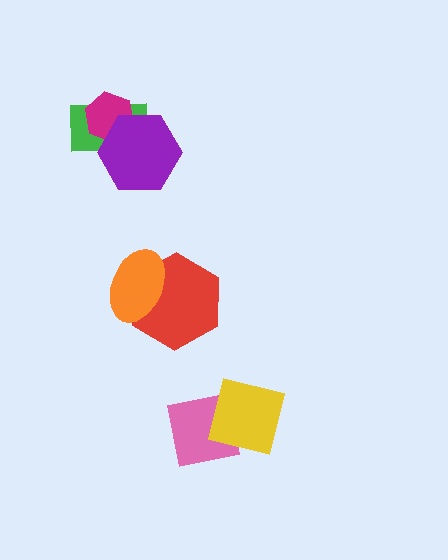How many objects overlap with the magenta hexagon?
2 objects overlap with the magenta hexagon.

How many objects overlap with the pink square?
1 object overlaps with the pink square.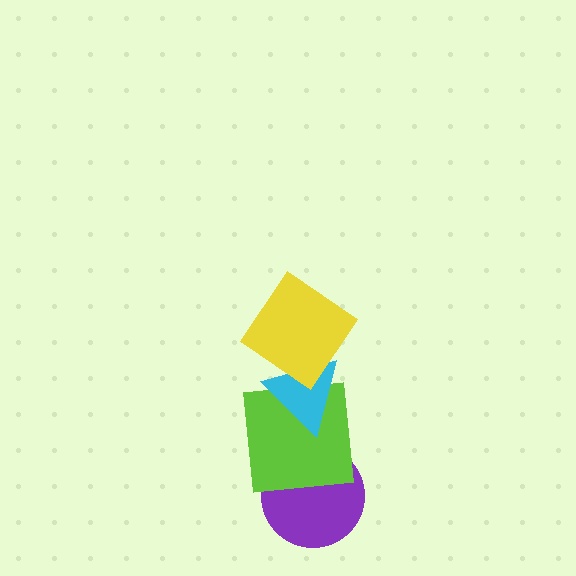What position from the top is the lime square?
The lime square is 3rd from the top.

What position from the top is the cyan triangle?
The cyan triangle is 2nd from the top.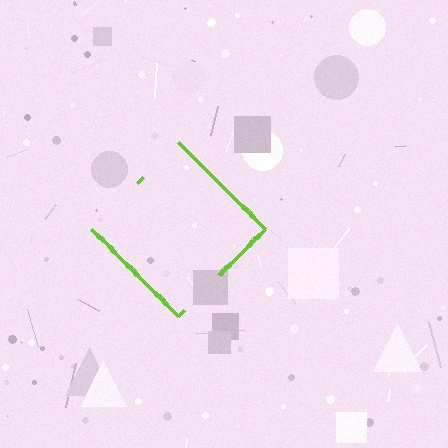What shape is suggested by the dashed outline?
The dashed outline suggests a diamond.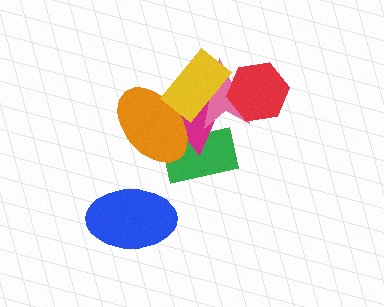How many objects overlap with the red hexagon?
1 object overlaps with the red hexagon.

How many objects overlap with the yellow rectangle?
3 objects overlap with the yellow rectangle.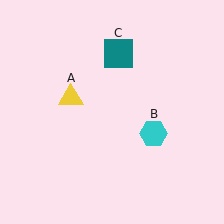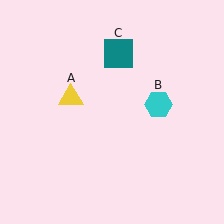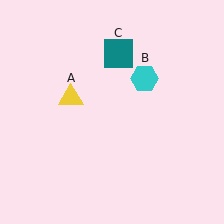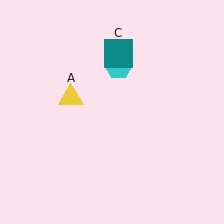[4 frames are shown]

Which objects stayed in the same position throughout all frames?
Yellow triangle (object A) and teal square (object C) remained stationary.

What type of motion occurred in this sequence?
The cyan hexagon (object B) rotated counterclockwise around the center of the scene.